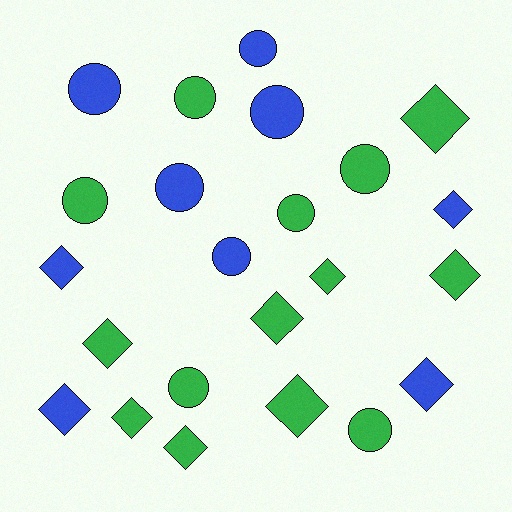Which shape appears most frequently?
Diamond, with 12 objects.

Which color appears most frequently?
Green, with 14 objects.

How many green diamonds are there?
There are 8 green diamonds.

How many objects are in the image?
There are 23 objects.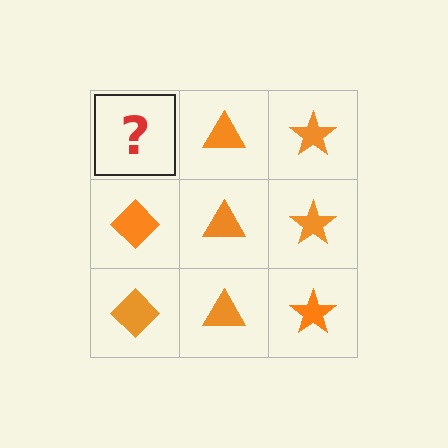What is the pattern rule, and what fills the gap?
The rule is that each column has a consistent shape. The gap should be filled with an orange diamond.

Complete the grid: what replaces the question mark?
The question mark should be replaced with an orange diamond.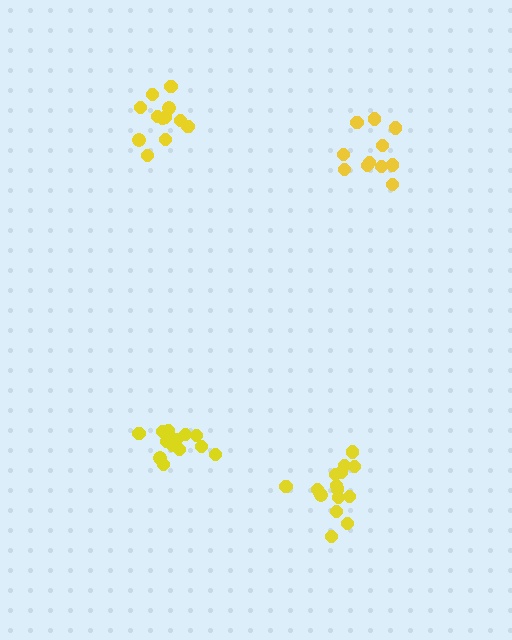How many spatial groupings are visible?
There are 4 spatial groupings.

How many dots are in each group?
Group 1: 12 dots, Group 2: 13 dots, Group 3: 11 dots, Group 4: 16 dots (52 total).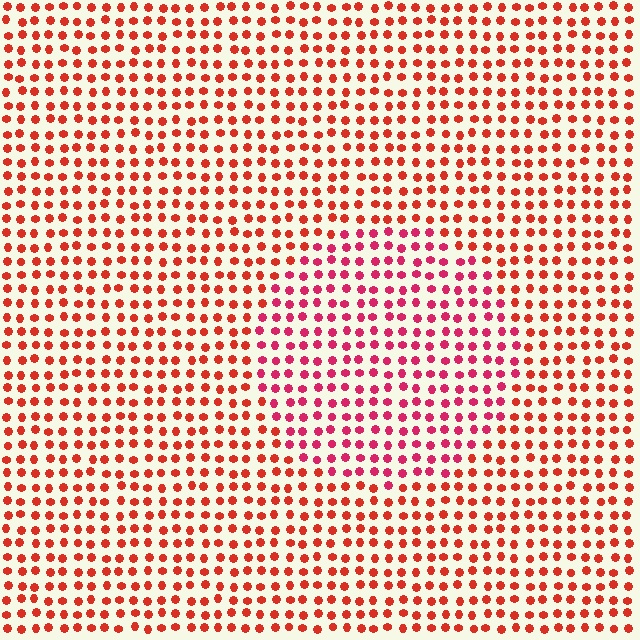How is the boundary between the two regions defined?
The boundary is defined purely by a slight shift in hue (about 27 degrees). Spacing, size, and orientation are identical on both sides.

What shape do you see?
I see a circle.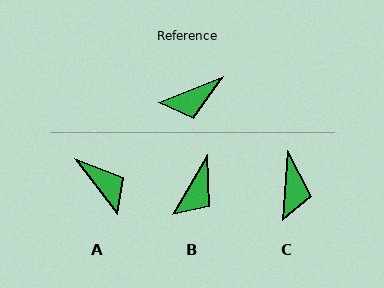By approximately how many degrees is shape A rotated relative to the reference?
Approximately 105 degrees counter-clockwise.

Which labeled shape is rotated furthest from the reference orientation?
A, about 105 degrees away.